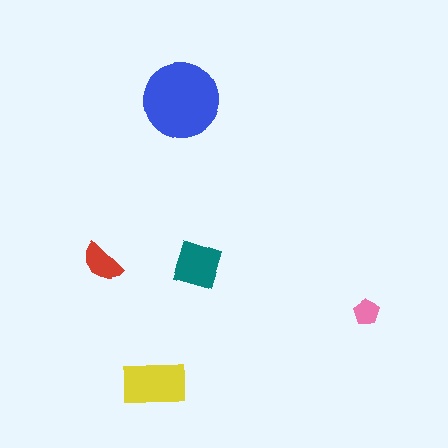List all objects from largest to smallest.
The blue circle, the yellow rectangle, the teal diamond, the red semicircle, the pink pentagon.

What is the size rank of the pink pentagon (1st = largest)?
5th.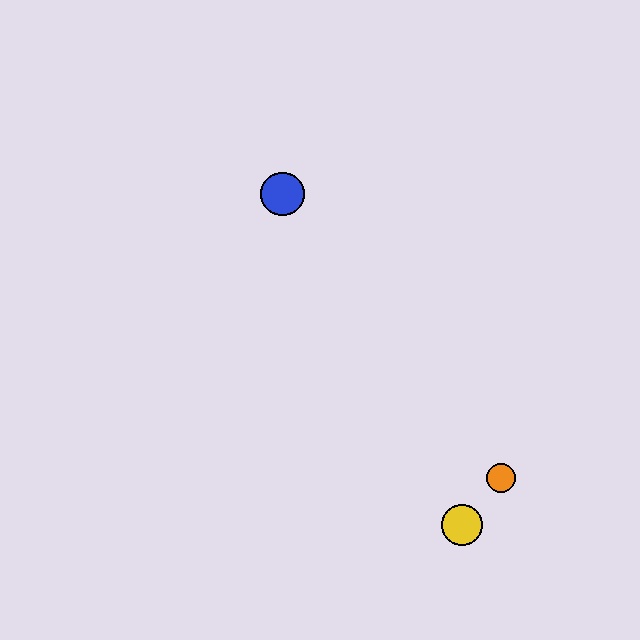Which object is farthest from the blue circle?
The yellow circle is farthest from the blue circle.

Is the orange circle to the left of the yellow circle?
No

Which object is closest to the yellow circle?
The orange circle is closest to the yellow circle.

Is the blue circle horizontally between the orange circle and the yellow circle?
No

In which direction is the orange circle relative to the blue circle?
The orange circle is below the blue circle.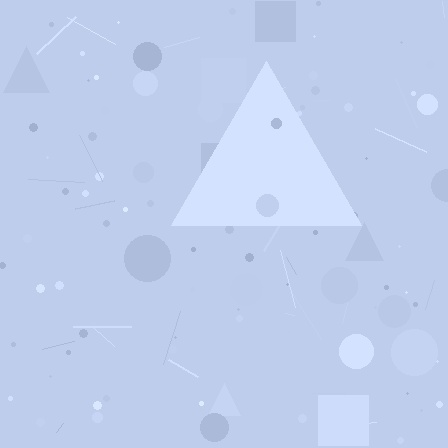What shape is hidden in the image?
A triangle is hidden in the image.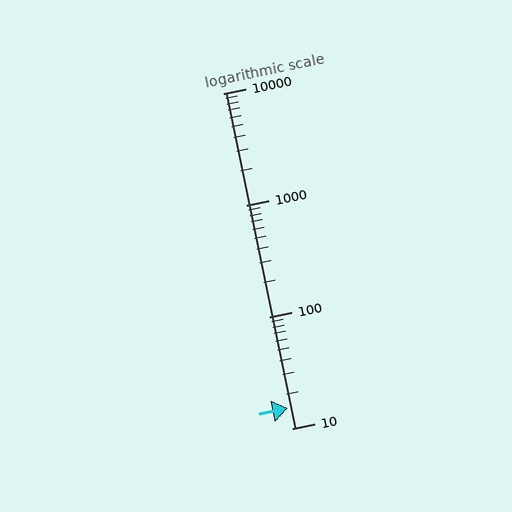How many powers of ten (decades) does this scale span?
The scale spans 3 decades, from 10 to 10000.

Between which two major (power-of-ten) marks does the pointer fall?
The pointer is between 10 and 100.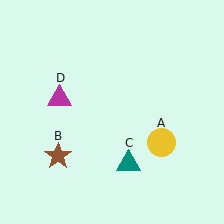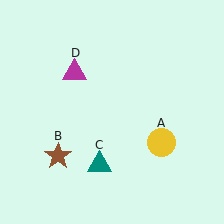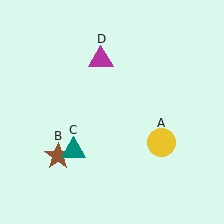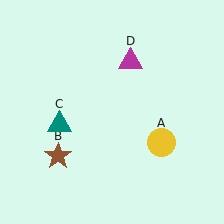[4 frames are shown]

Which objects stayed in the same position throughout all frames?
Yellow circle (object A) and brown star (object B) remained stationary.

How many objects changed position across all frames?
2 objects changed position: teal triangle (object C), magenta triangle (object D).